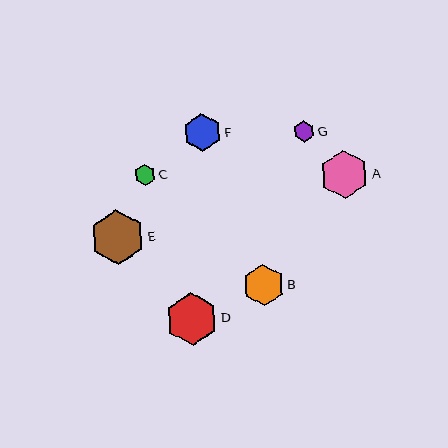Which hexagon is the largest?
Hexagon E is the largest with a size of approximately 55 pixels.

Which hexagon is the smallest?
Hexagon C is the smallest with a size of approximately 21 pixels.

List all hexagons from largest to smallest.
From largest to smallest: E, D, A, B, F, G, C.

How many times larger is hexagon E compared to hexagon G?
Hexagon E is approximately 2.6 times the size of hexagon G.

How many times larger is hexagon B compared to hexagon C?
Hexagon B is approximately 2.0 times the size of hexagon C.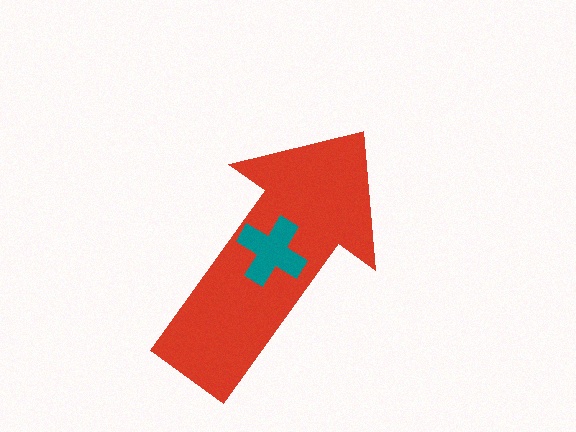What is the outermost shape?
The red arrow.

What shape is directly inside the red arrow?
The teal cross.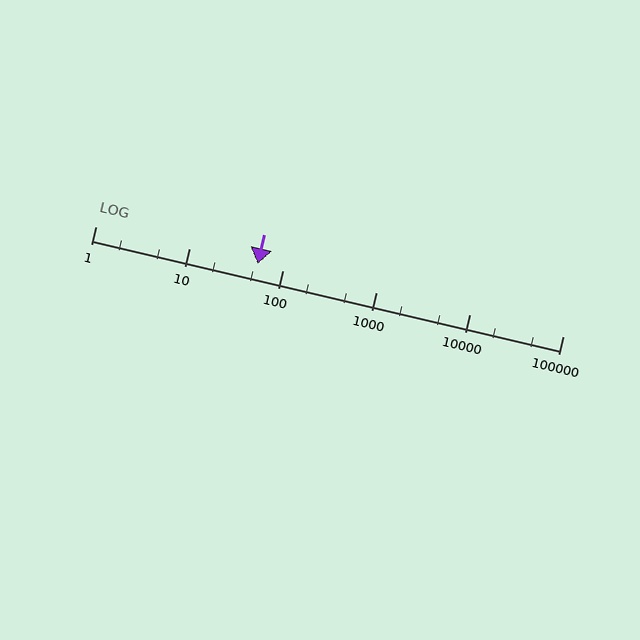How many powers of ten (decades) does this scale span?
The scale spans 5 decades, from 1 to 100000.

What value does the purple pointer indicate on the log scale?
The pointer indicates approximately 54.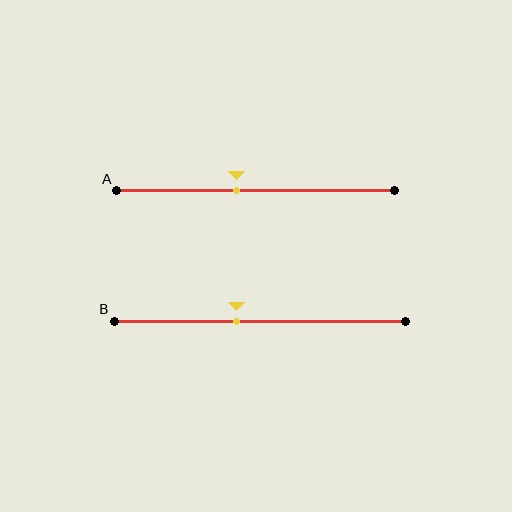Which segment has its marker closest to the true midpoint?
Segment A has its marker closest to the true midpoint.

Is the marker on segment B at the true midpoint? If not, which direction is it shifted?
No, the marker on segment B is shifted to the left by about 8% of the segment length.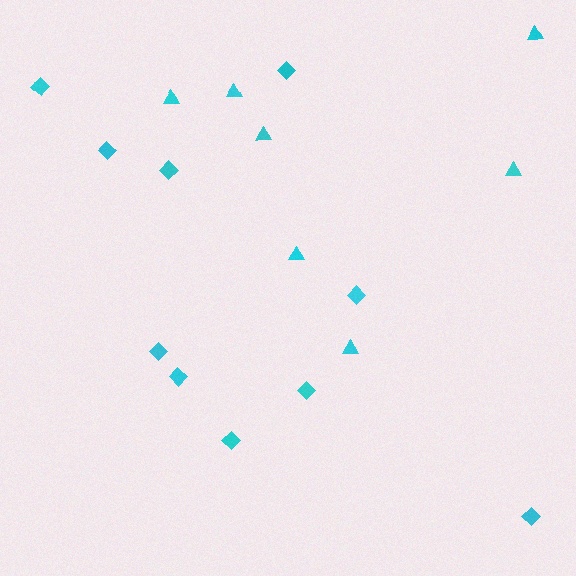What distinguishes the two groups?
There are 2 groups: one group of triangles (7) and one group of diamonds (10).